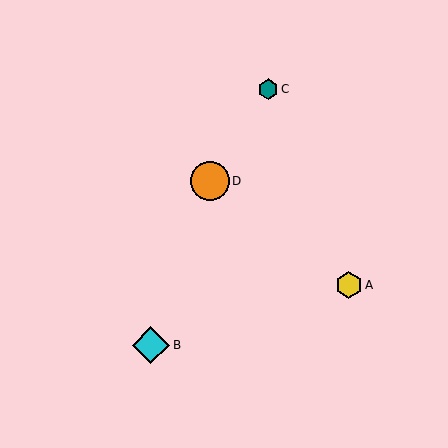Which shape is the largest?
The orange circle (labeled D) is the largest.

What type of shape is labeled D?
Shape D is an orange circle.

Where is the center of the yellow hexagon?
The center of the yellow hexagon is at (349, 285).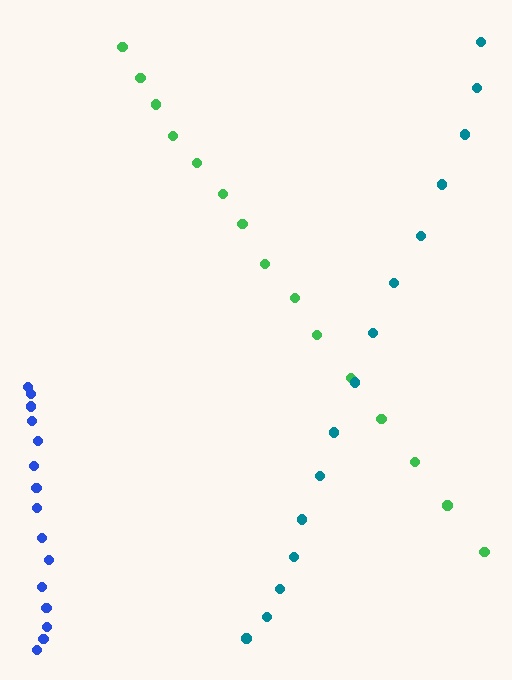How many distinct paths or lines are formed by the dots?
There are 3 distinct paths.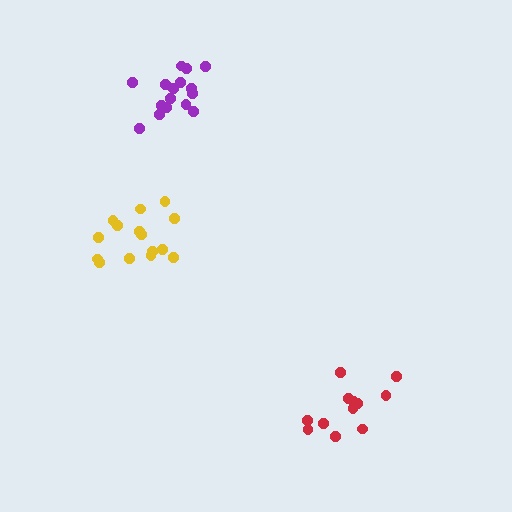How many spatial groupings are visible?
There are 3 spatial groupings.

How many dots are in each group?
Group 1: 12 dots, Group 2: 15 dots, Group 3: 16 dots (43 total).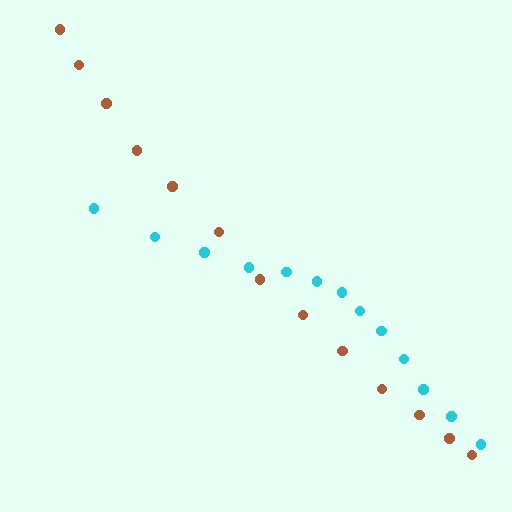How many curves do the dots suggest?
There are 2 distinct paths.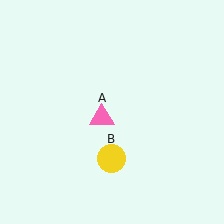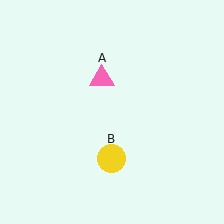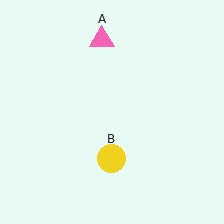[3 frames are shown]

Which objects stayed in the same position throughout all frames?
Yellow circle (object B) remained stationary.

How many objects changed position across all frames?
1 object changed position: pink triangle (object A).